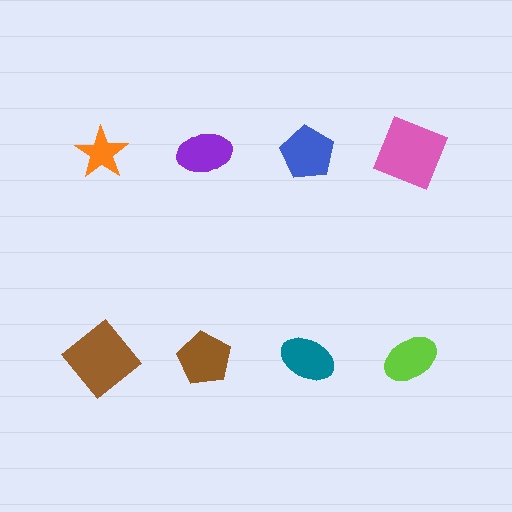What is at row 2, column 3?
A teal ellipse.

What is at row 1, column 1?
An orange star.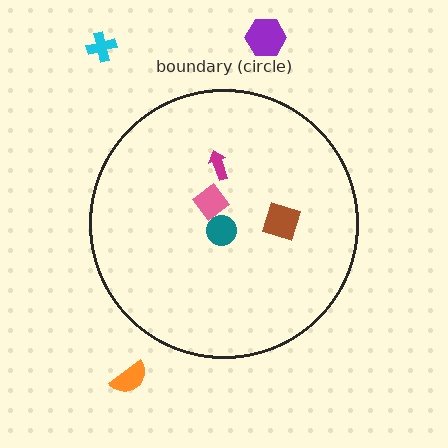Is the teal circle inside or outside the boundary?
Inside.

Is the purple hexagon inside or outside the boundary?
Outside.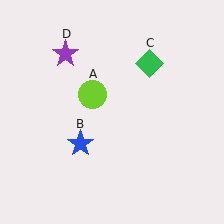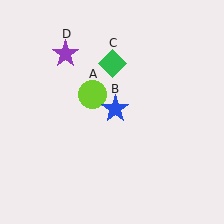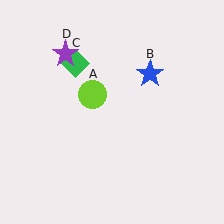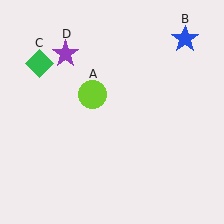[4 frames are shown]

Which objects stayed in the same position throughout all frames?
Lime circle (object A) and purple star (object D) remained stationary.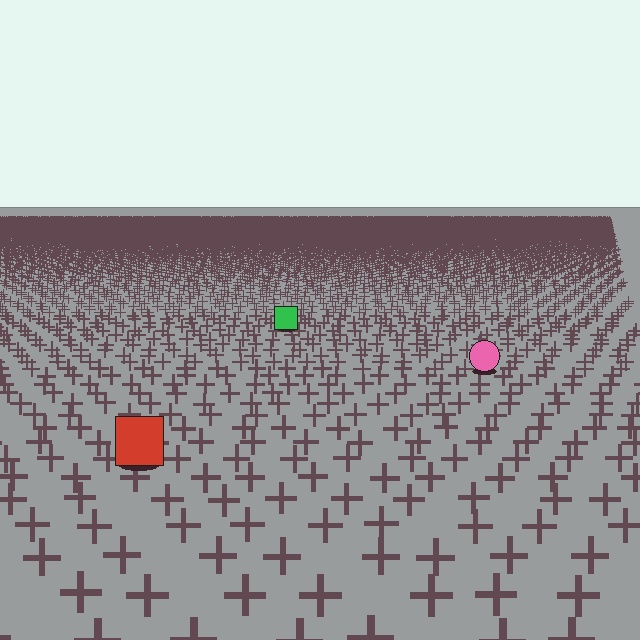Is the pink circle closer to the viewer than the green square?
Yes. The pink circle is closer — you can tell from the texture gradient: the ground texture is coarser near it.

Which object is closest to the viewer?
The red square is closest. The texture marks near it are larger and more spread out.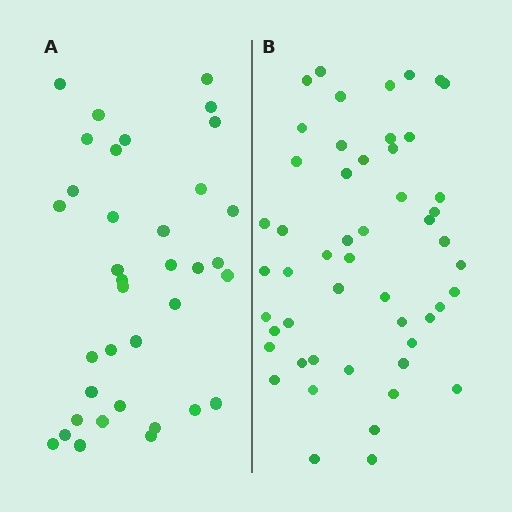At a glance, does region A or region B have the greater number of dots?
Region B (the right region) has more dots.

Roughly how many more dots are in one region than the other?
Region B has approximately 15 more dots than region A.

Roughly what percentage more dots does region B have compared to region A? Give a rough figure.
About 40% more.